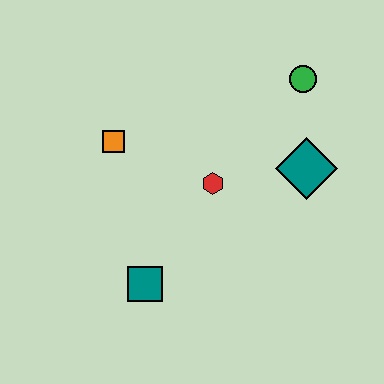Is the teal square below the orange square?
Yes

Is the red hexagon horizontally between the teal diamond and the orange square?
Yes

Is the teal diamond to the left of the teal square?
No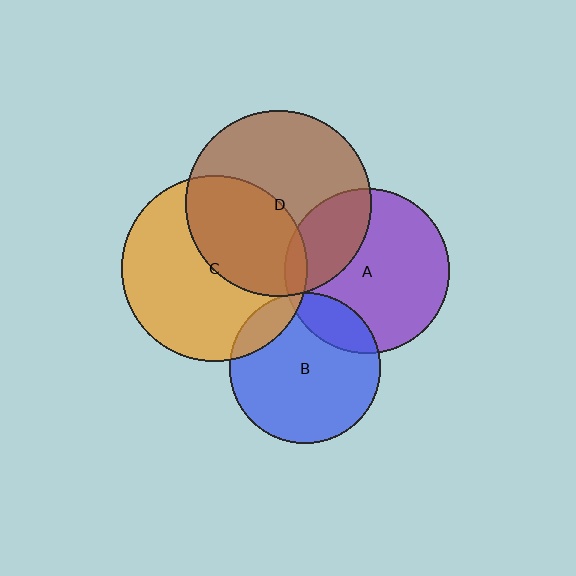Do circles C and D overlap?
Yes.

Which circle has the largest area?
Circle C (orange).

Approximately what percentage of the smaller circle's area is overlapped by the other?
Approximately 40%.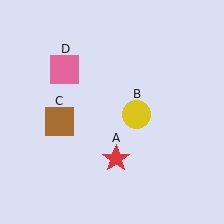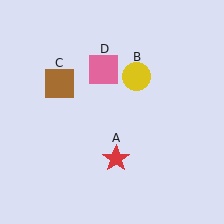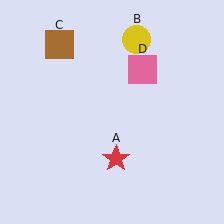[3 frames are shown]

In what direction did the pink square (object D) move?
The pink square (object D) moved right.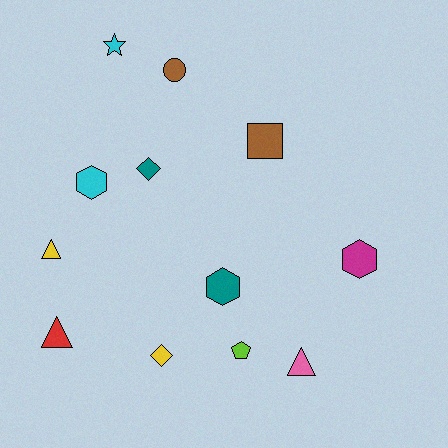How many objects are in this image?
There are 12 objects.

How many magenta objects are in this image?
There is 1 magenta object.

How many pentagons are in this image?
There is 1 pentagon.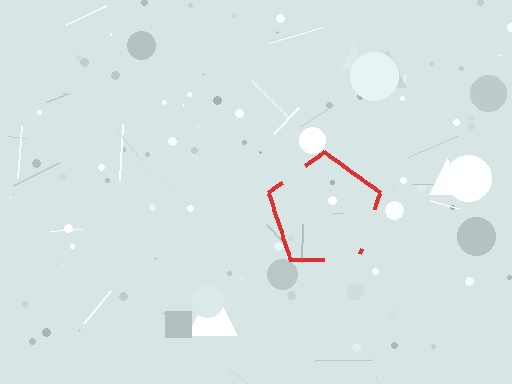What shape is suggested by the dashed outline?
The dashed outline suggests a pentagon.